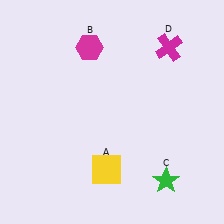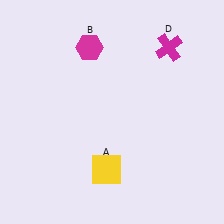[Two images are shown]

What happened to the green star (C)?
The green star (C) was removed in Image 2. It was in the bottom-right area of Image 1.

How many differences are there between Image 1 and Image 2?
There is 1 difference between the two images.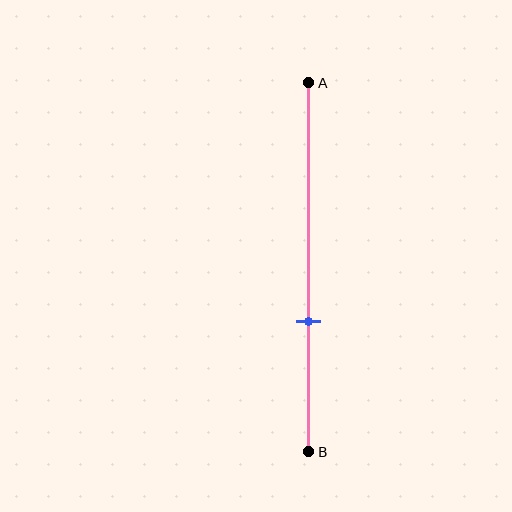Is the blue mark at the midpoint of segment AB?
No, the mark is at about 65% from A, not at the 50% midpoint.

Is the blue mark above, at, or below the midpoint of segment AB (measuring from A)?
The blue mark is below the midpoint of segment AB.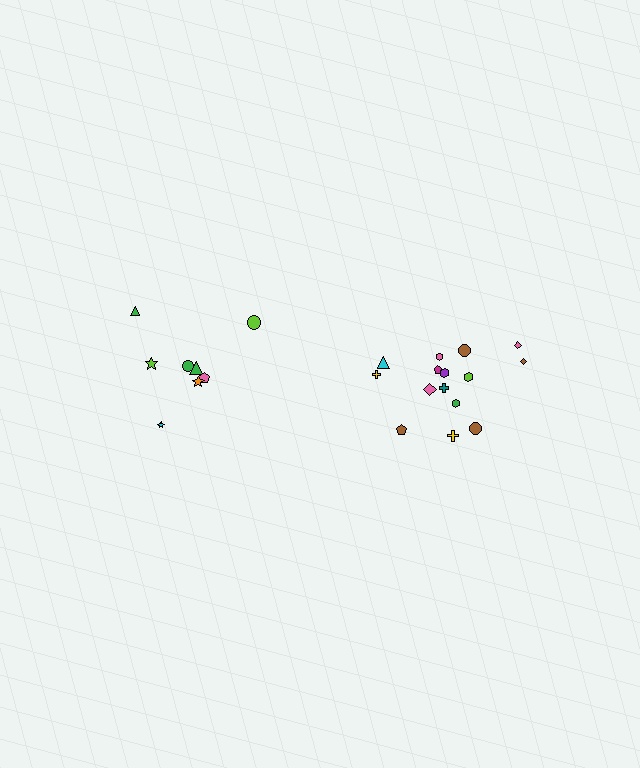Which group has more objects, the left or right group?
The right group.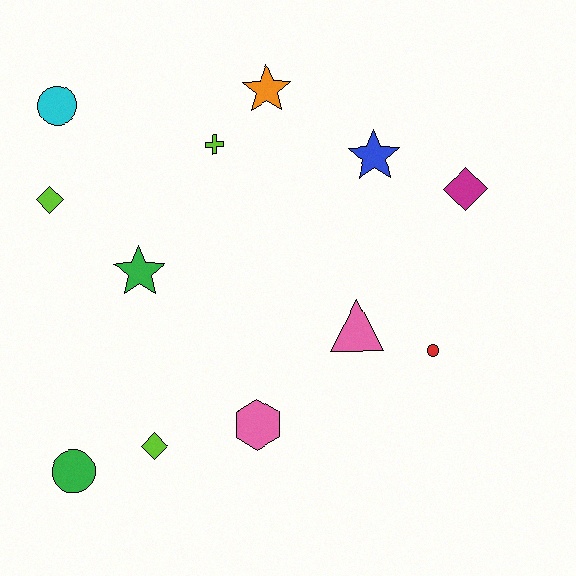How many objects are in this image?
There are 12 objects.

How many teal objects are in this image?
There are no teal objects.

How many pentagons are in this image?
There are no pentagons.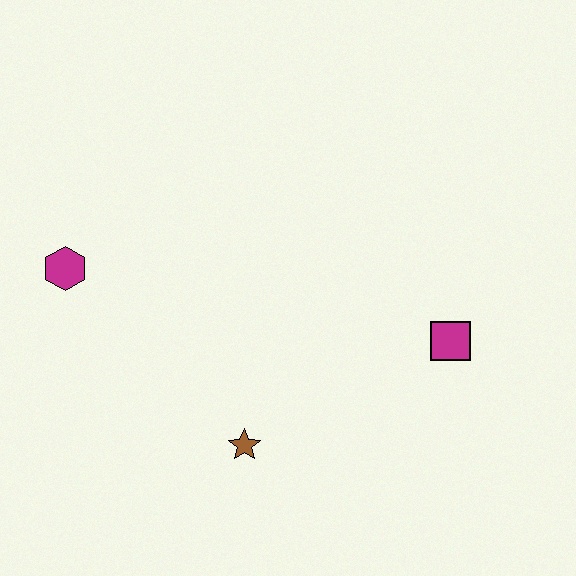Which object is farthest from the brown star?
The magenta hexagon is farthest from the brown star.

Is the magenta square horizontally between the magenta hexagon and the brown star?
No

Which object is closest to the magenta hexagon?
The brown star is closest to the magenta hexagon.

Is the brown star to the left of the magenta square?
Yes